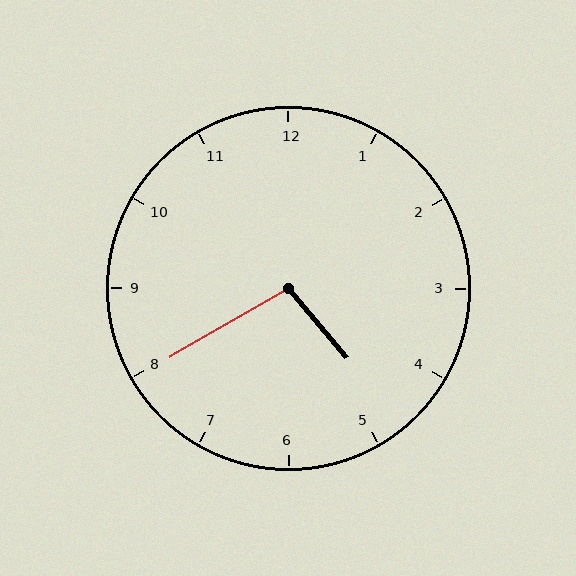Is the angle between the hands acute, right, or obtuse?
It is obtuse.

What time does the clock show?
4:40.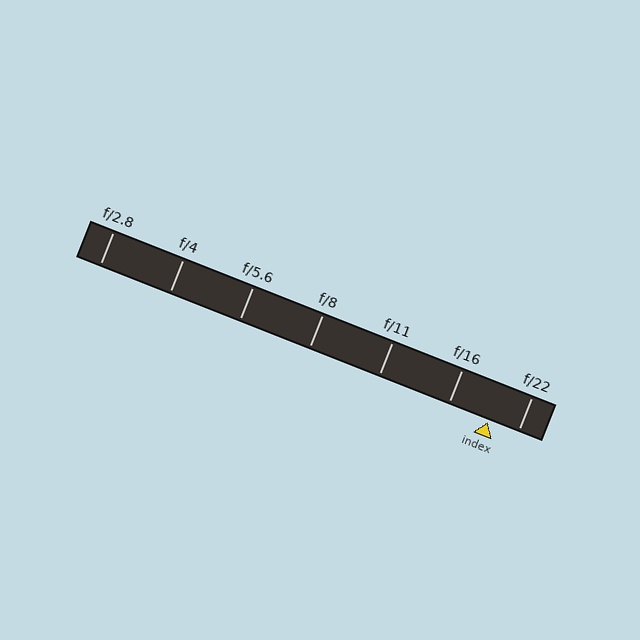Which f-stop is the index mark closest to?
The index mark is closest to f/22.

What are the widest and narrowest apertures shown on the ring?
The widest aperture shown is f/2.8 and the narrowest is f/22.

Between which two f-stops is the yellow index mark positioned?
The index mark is between f/16 and f/22.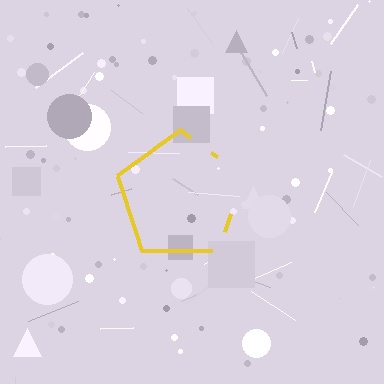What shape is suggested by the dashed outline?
The dashed outline suggests a pentagon.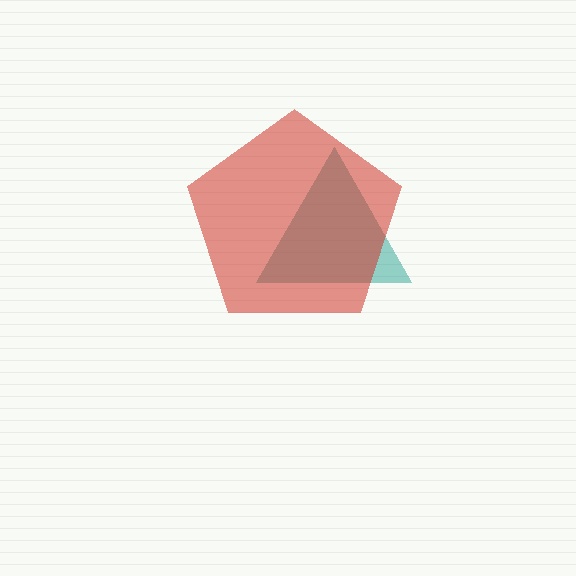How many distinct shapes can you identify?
There are 2 distinct shapes: a teal triangle, a red pentagon.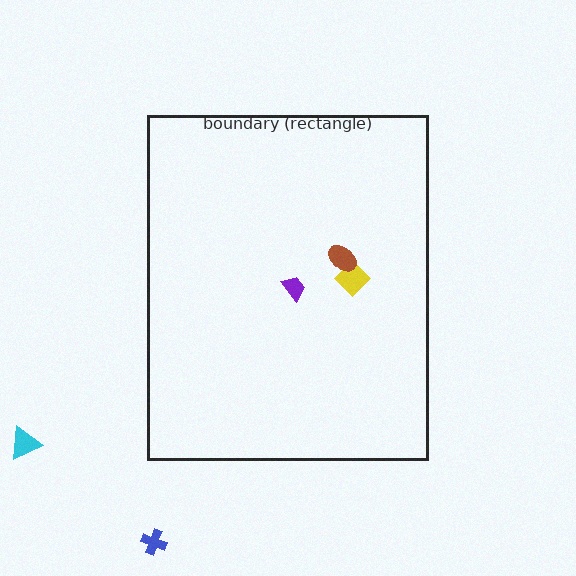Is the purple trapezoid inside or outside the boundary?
Inside.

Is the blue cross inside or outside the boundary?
Outside.